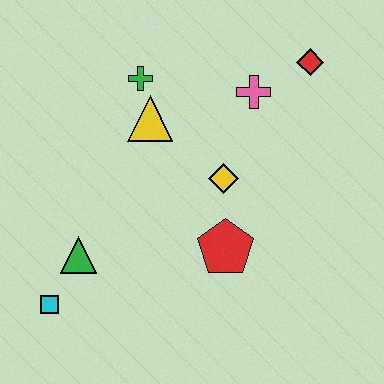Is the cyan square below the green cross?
Yes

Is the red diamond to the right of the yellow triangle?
Yes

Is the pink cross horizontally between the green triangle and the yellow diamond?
No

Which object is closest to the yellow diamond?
The red pentagon is closest to the yellow diamond.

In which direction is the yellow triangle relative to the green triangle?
The yellow triangle is above the green triangle.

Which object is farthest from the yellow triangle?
The cyan square is farthest from the yellow triangle.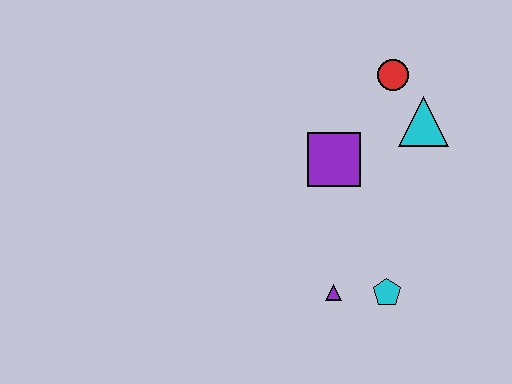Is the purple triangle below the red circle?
Yes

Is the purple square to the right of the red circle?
No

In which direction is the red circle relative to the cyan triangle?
The red circle is above the cyan triangle.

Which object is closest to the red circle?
The cyan triangle is closest to the red circle.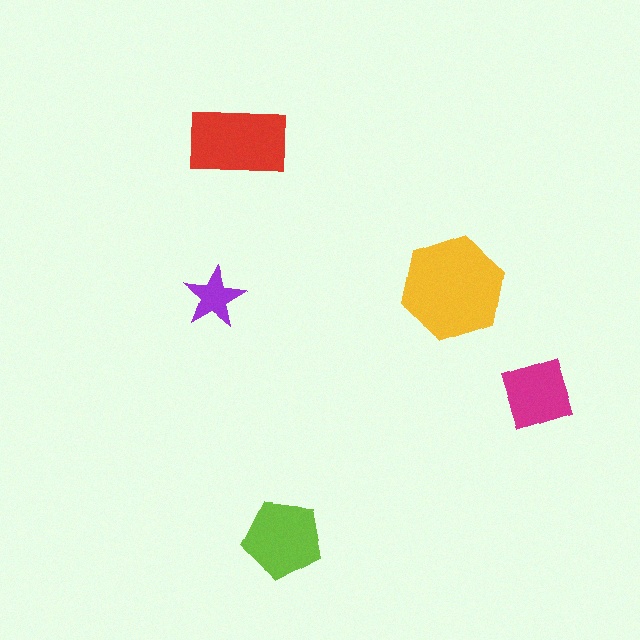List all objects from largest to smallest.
The yellow hexagon, the red rectangle, the lime pentagon, the magenta square, the purple star.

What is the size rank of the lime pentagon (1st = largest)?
3rd.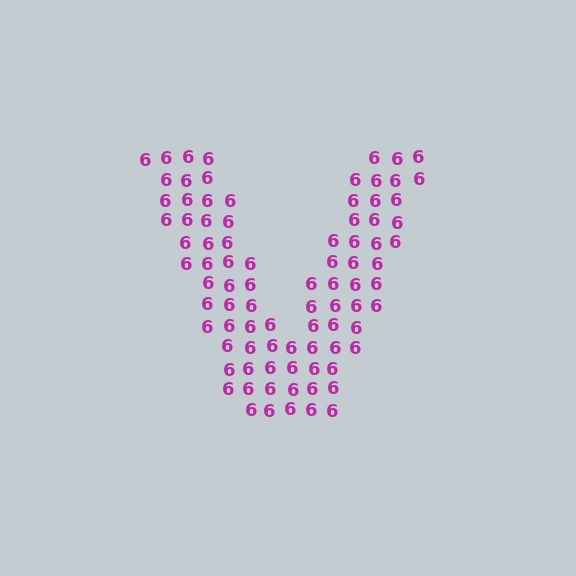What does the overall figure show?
The overall figure shows the letter V.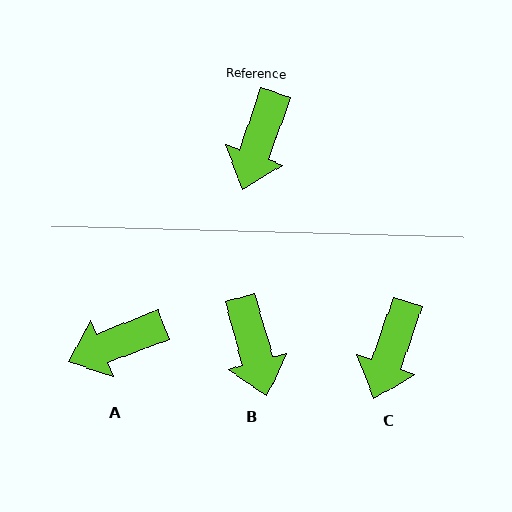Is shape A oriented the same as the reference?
No, it is off by about 50 degrees.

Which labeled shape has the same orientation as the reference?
C.